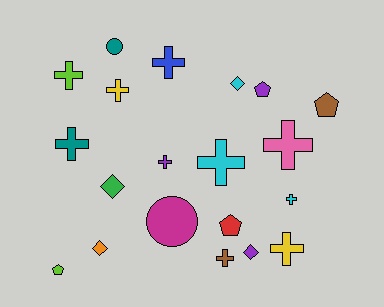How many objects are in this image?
There are 20 objects.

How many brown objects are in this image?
There are 2 brown objects.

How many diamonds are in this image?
There are 4 diamonds.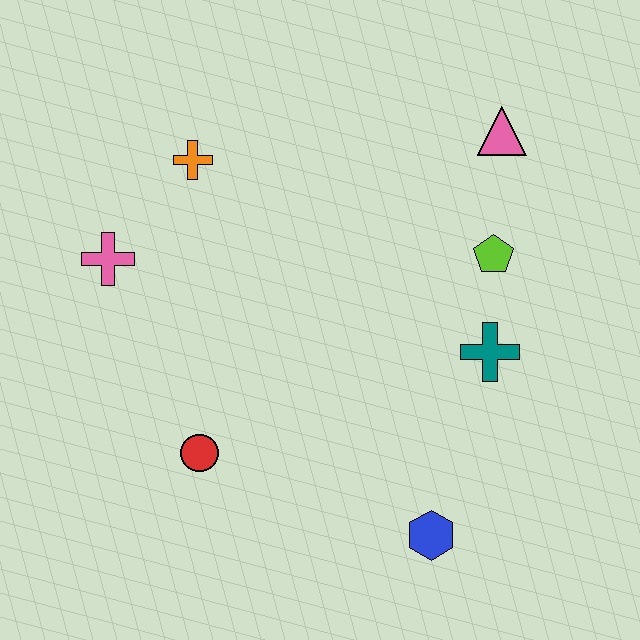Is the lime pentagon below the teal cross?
No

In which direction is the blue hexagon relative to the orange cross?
The blue hexagon is below the orange cross.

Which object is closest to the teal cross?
The lime pentagon is closest to the teal cross.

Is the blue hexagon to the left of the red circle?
No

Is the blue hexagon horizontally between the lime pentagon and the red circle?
Yes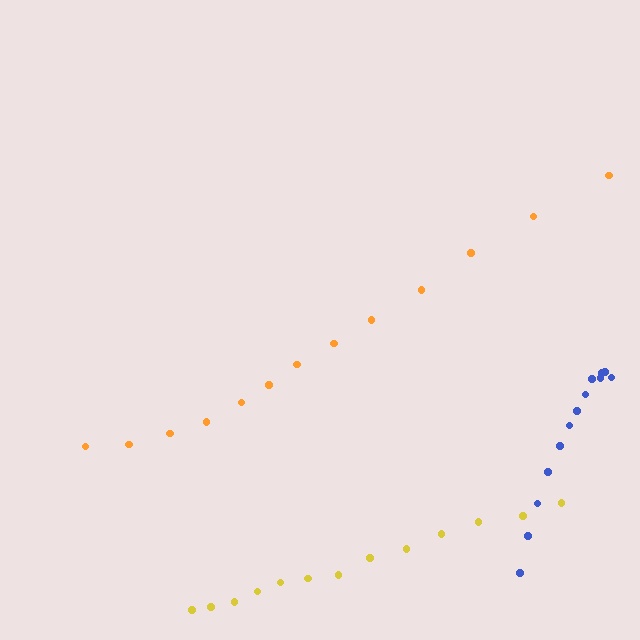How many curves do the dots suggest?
There are 3 distinct paths.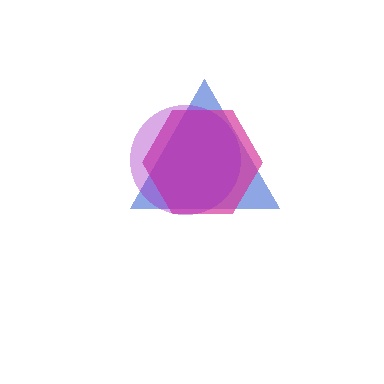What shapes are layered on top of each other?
The layered shapes are: a blue triangle, a magenta hexagon, a purple circle.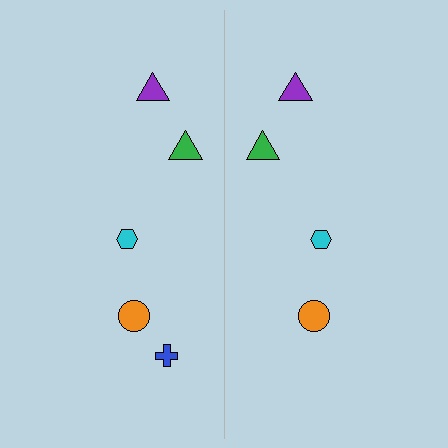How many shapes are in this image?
There are 9 shapes in this image.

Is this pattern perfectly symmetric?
No, the pattern is not perfectly symmetric. A blue cross is missing from the right side.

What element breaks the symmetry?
A blue cross is missing from the right side.